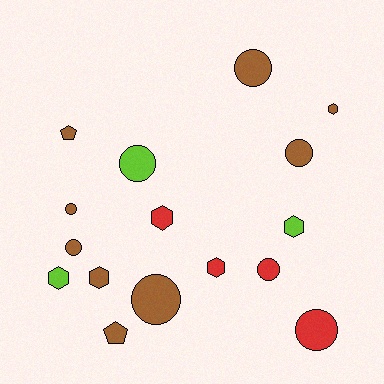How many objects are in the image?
There are 16 objects.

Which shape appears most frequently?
Circle, with 8 objects.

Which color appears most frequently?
Brown, with 9 objects.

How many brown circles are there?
There are 5 brown circles.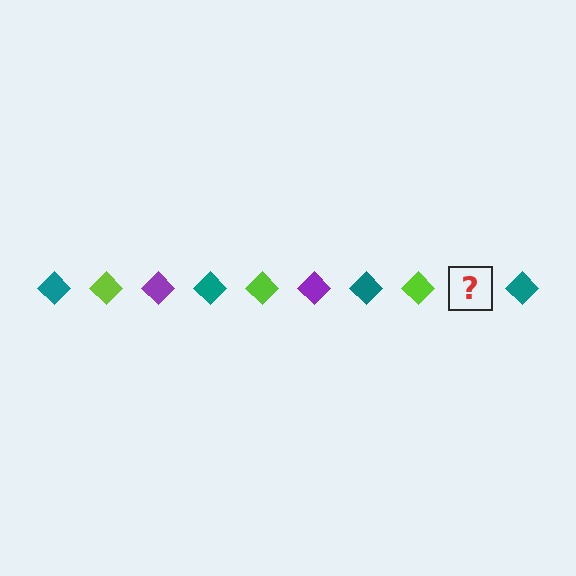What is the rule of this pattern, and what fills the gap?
The rule is that the pattern cycles through teal, lime, purple diamonds. The gap should be filled with a purple diamond.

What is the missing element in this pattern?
The missing element is a purple diamond.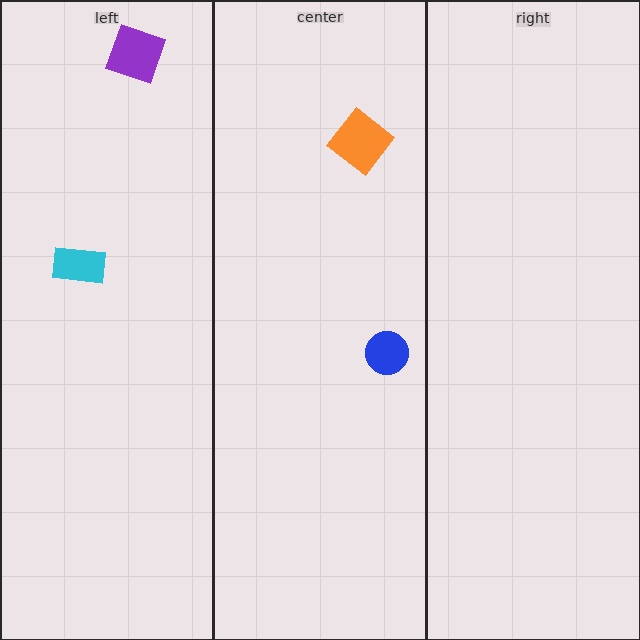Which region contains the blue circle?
The center region.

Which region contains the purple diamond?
The left region.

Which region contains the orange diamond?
The center region.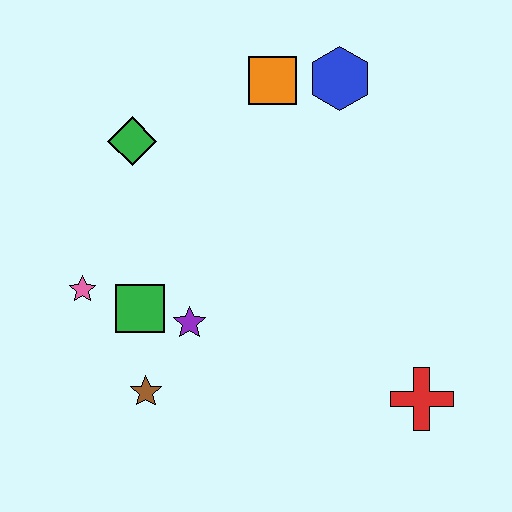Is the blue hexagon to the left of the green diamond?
No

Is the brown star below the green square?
Yes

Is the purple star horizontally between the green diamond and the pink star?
No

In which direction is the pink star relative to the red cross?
The pink star is to the left of the red cross.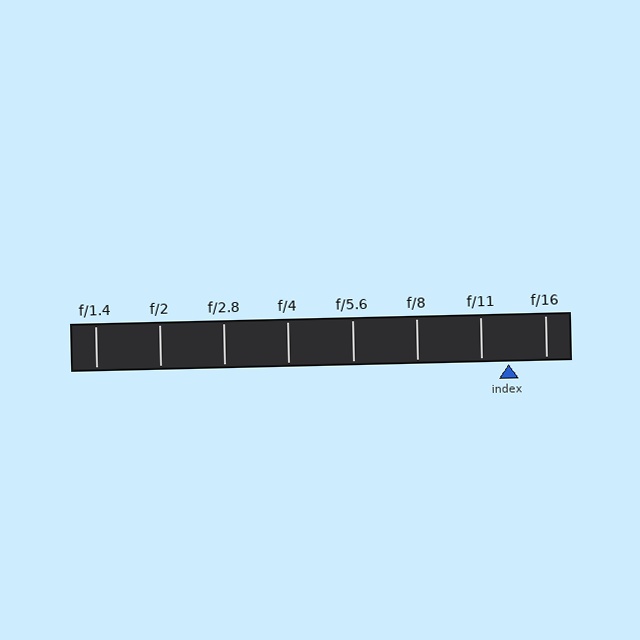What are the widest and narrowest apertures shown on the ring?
The widest aperture shown is f/1.4 and the narrowest is f/16.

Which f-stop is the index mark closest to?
The index mark is closest to f/11.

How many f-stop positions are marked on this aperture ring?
There are 8 f-stop positions marked.